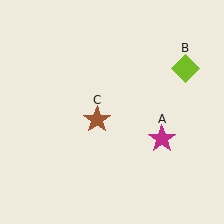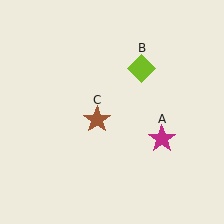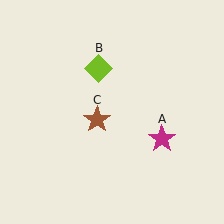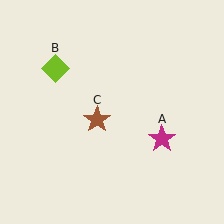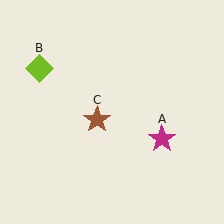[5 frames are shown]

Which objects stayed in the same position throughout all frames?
Magenta star (object A) and brown star (object C) remained stationary.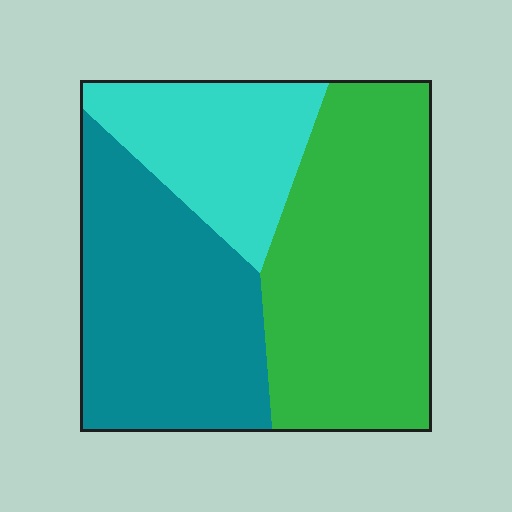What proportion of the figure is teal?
Teal takes up about three eighths (3/8) of the figure.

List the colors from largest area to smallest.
From largest to smallest: green, teal, cyan.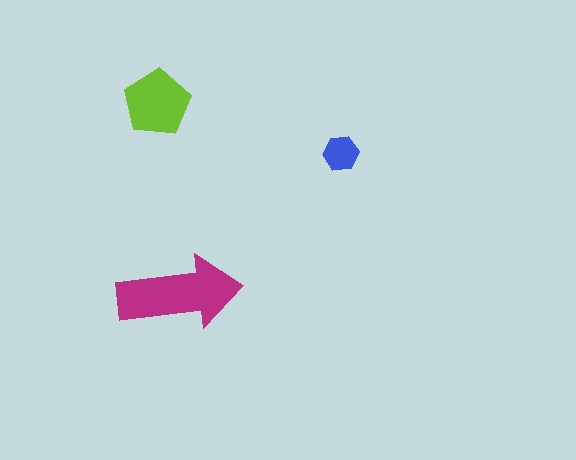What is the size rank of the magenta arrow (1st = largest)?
1st.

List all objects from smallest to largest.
The blue hexagon, the lime pentagon, the magenta arrow.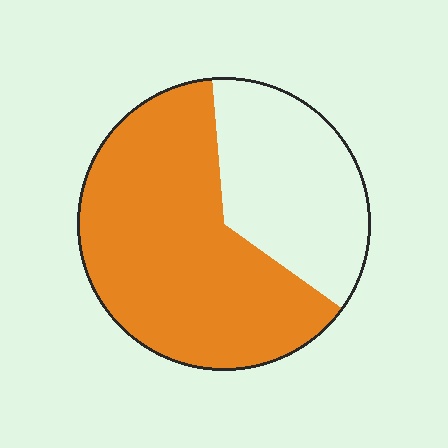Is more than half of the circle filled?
Yes.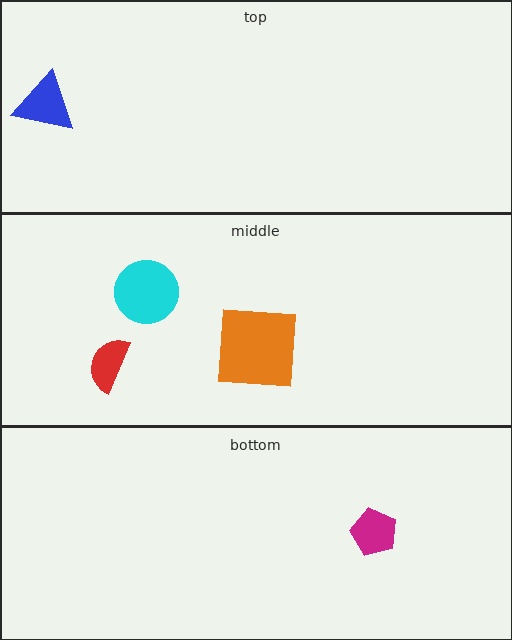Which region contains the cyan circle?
The middle region.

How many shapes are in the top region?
1.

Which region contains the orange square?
The middle region.